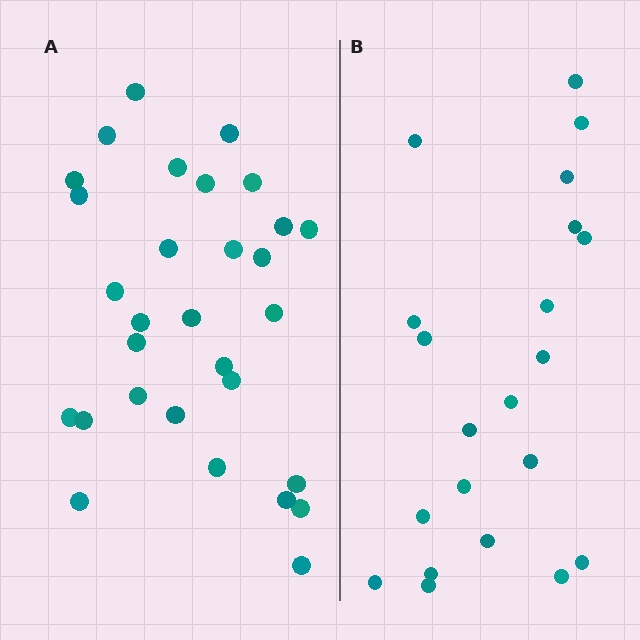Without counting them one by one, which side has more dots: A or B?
Region A (the left region) has more dots.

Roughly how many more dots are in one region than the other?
Region A has roughly 8 or so more dots than region B.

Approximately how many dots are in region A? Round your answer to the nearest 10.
About 30 dots.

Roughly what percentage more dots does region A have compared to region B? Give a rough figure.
About 45% more.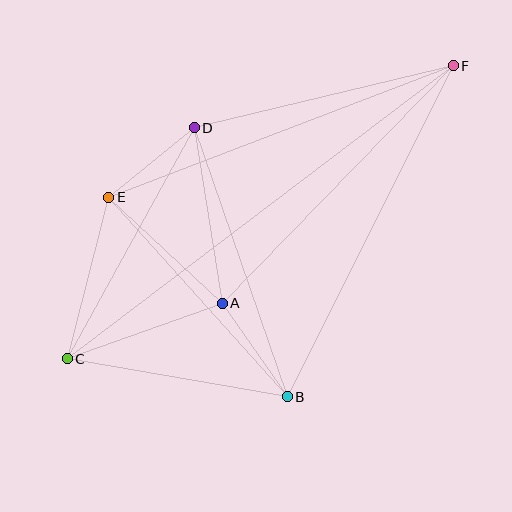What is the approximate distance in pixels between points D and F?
The distance between D and F is approximately 266 pixels.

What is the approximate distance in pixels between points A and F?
The distance between A and F is approximately 331 pixels.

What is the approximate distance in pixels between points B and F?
The distance between B and F is approximately 370 pixels.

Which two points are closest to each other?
Points D and E are closest to each other.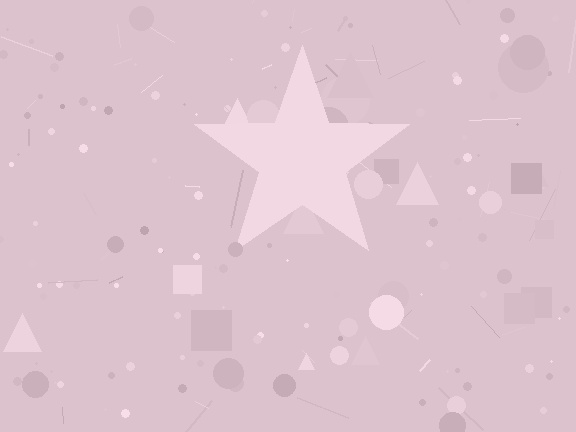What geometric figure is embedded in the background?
A star is embedded in the background.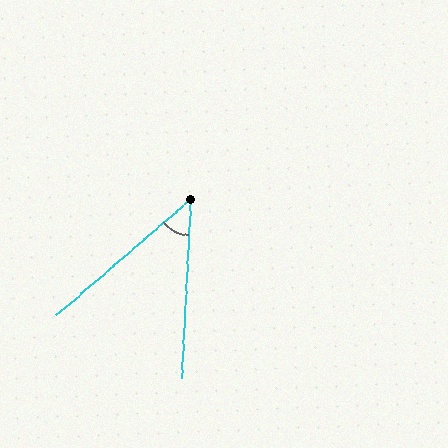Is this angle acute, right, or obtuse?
It is acute.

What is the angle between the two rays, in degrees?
Approximately 46 degrees.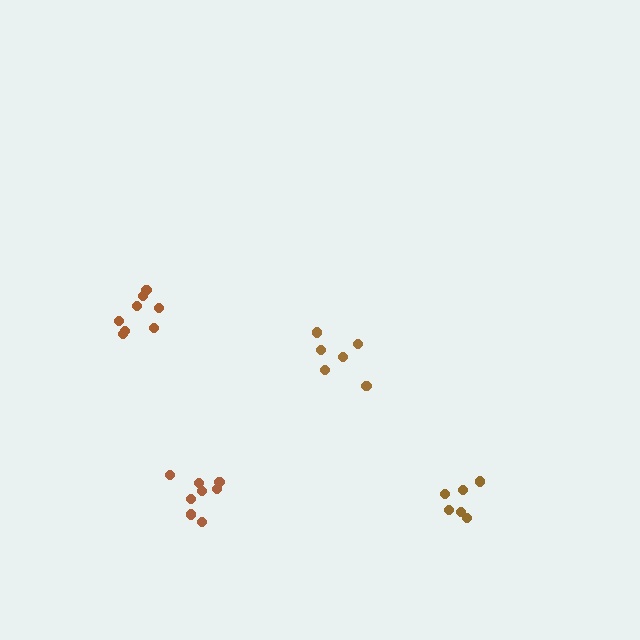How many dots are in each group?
Group 1: 9 dots, Group 2: 6 dots, Group 3: 8 dots, Group 4: 6 dots (29 total).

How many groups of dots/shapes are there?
There are 4 groups.